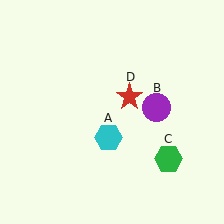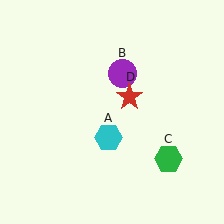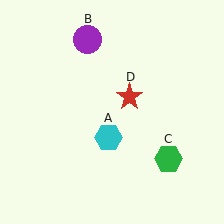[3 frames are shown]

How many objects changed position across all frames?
1 object changed position: purple circle (object B).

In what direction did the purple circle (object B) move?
The purple circle (object B) moved up and to the left.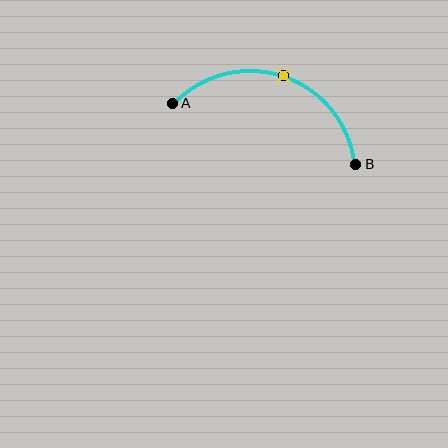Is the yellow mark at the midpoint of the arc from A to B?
Yes. The yellow mark lies on the arc at equal arc-length from both A and B — it is the arc midpoint.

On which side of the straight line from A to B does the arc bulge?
The arc bulges above the straight line connecting A and B.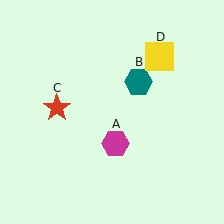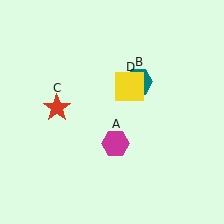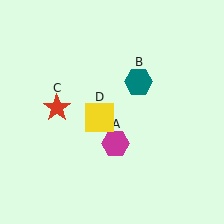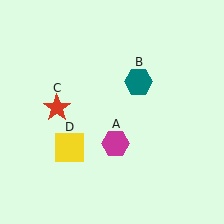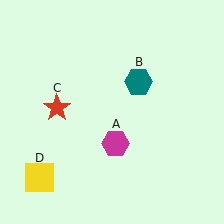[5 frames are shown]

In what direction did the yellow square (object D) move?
The yellow square (object D) moved down and to the left.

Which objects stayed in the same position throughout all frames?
Magenta hexagon (object A) and teal hexagon (object B) and red star (object C) remained stationary.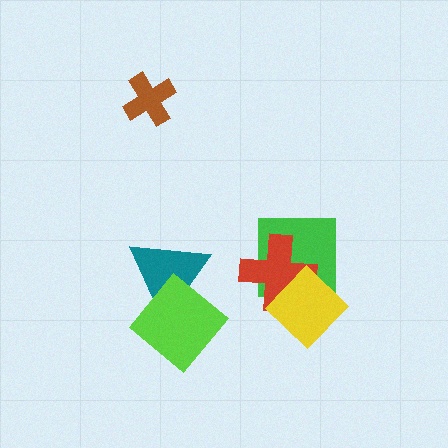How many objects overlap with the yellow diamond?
2 objects overlap with the yellow diamond.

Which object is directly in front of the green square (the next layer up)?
The red cross is directly in front of the green square.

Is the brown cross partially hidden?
No, no other shape covers it.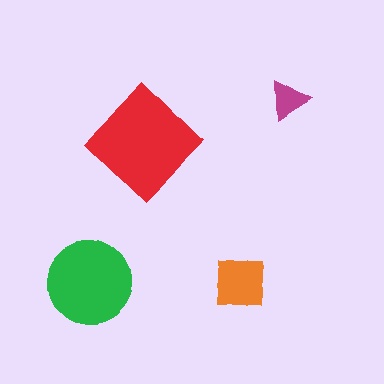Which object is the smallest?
The magenta triangle.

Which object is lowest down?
The orange square is bottommost.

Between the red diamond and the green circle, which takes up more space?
The red diamond.